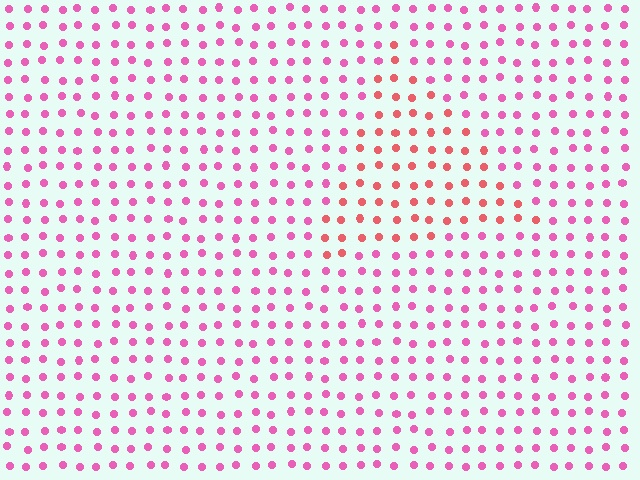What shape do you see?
I see a triangle.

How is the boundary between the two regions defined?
The boundary is defined purely by a slight shift in hue (about 35 degrees). Spacing, size, and orientation are identical on both sides.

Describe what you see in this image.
The image is filled with small pink elements in a uniform arrangement. A triangle-shaped region is visible where the elements are tinted to a slightly different hue, forming a subtle color boundary.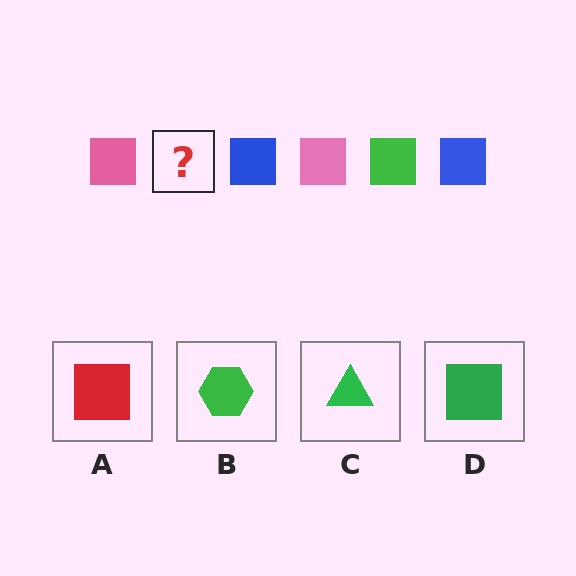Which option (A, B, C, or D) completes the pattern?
D.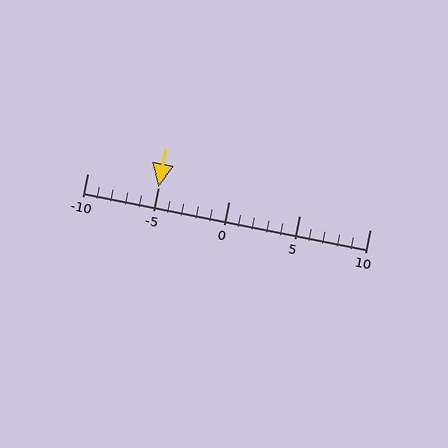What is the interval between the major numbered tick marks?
The major tick marks are spaced 5 units apart.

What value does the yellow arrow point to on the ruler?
The yellow arrow points to approximately -5.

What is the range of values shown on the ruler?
The ruler shows values from -10 to 10.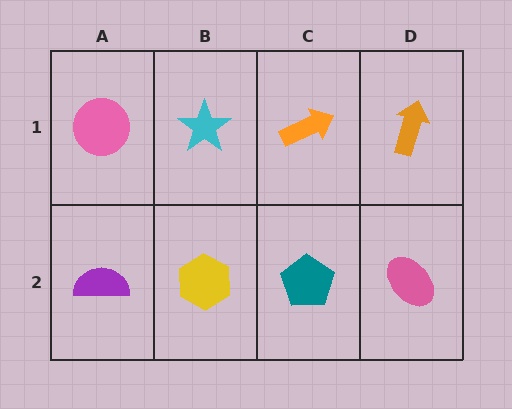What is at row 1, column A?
A pink circle.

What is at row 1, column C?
An orange arrow.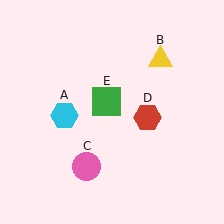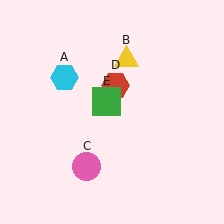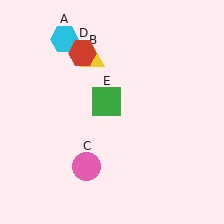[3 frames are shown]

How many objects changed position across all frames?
3 objects changed position: cyan hexagon (object A), yellow triangle (object B), red hexagon (object D).